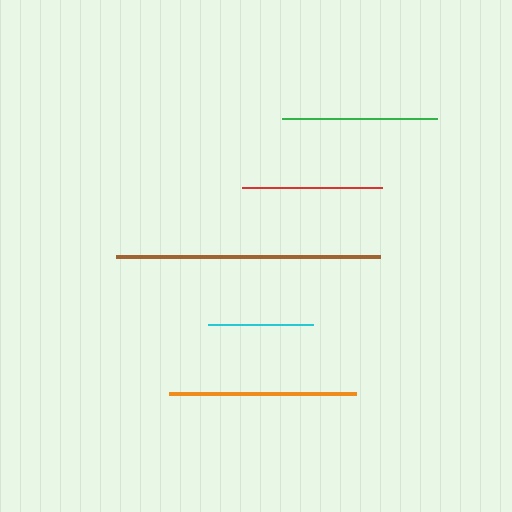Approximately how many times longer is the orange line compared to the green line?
The orange line is approximately 1.2 times the length of the green line.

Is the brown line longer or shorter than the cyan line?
The brown line is longer than the cyan line.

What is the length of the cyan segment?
The cyan segment is approximately 105 pixels long.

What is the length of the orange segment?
The orange segment is approximately 186 pixels long.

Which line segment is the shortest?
The cyan line is the shortest at approximately 105 pixels.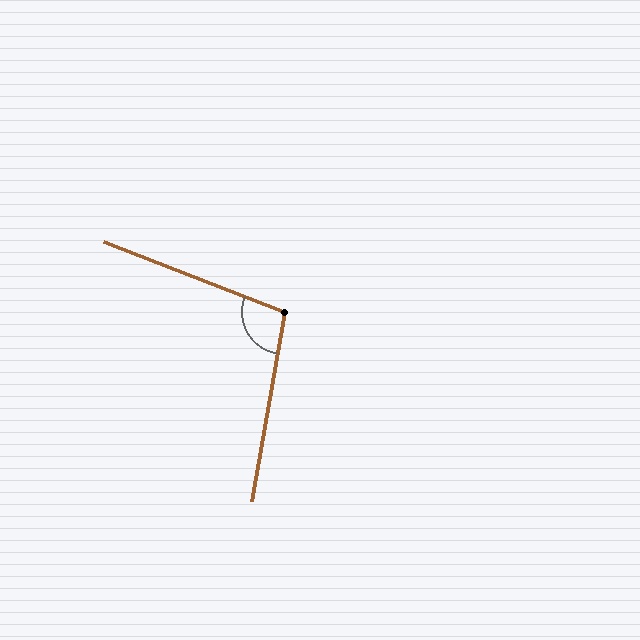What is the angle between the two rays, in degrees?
Approximately 102 degrees.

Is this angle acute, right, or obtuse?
It is obtuse.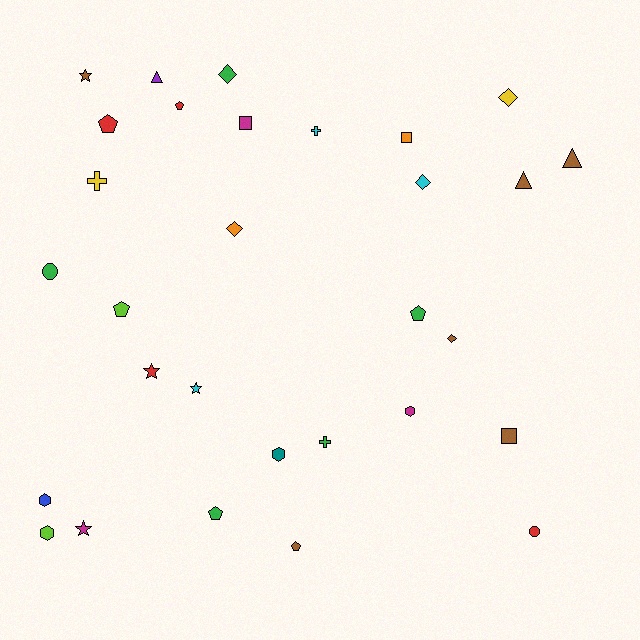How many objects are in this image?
There are 30 objects.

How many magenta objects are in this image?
There are 3 magenta objects.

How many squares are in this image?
There are 3 squares.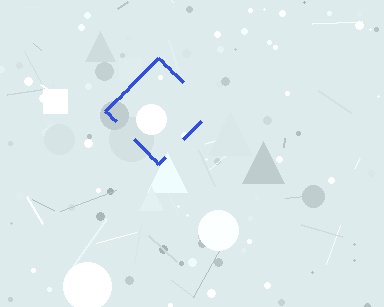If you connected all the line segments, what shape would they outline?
They would outline a diamond.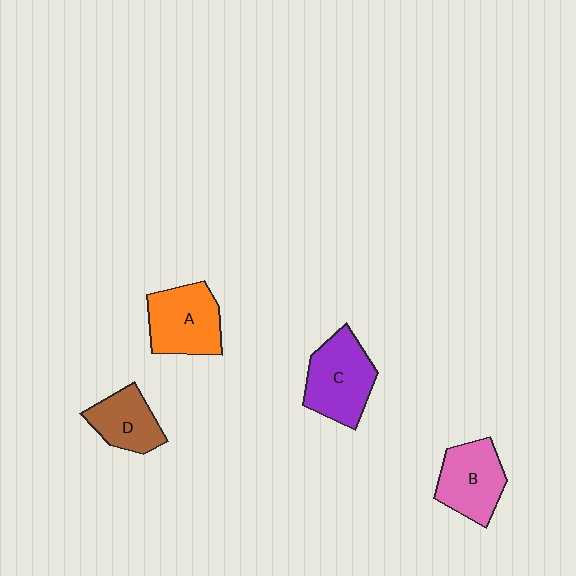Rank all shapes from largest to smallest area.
From largest to smallest: C (purple), A (orange), B (pink), D (brown).